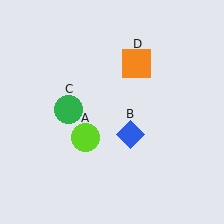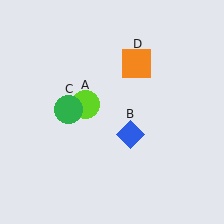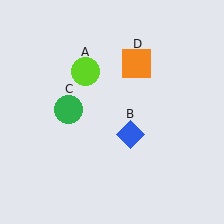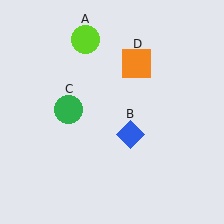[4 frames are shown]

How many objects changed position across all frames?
1 object changed position: lime circle (object A).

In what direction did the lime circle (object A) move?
The lime circle (object A) moved up.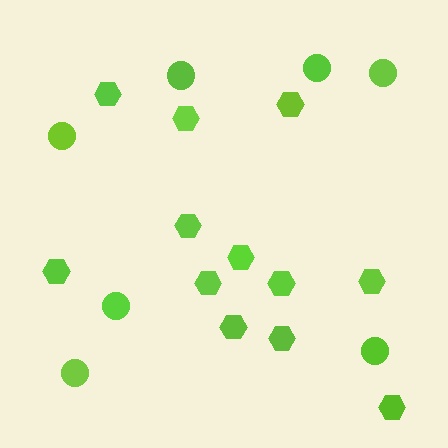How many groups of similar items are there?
There are 2 groups: one group of hexagons (12) and one group of circles (7).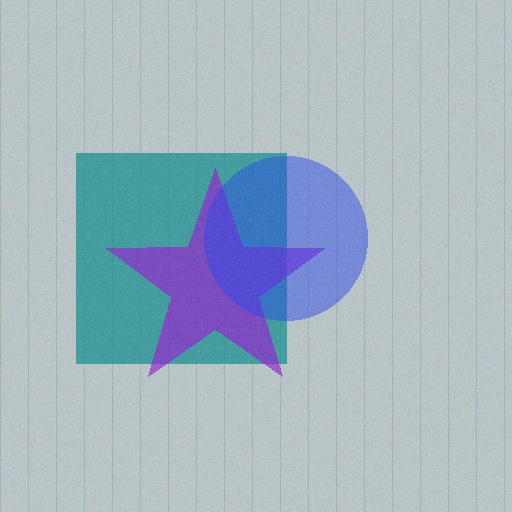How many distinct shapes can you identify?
There are 3 distinct shapes: a teal square, a purple star, a blue circle.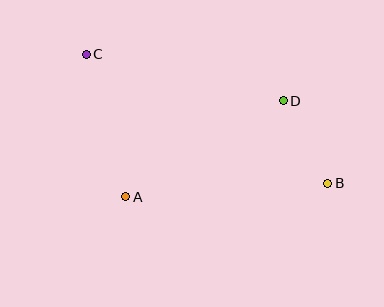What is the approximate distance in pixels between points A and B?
The distance between A and B is approximately 202 pixels.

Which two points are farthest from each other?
Points B and C are farthest from each other.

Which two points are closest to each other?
Points B and D are closest to each other.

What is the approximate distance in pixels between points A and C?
The distance between A and C is approximately 148 pixels.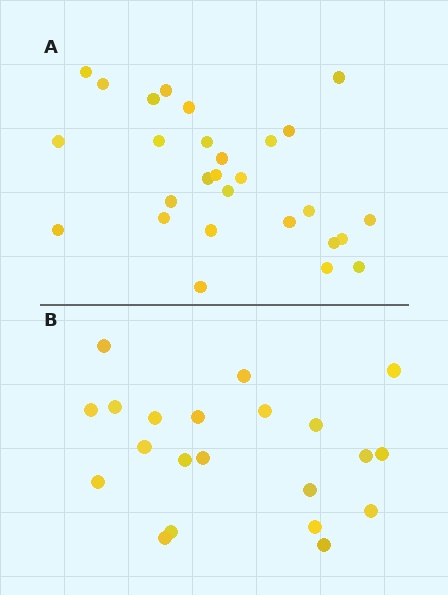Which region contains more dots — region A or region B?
Region A (the top region) has more dots.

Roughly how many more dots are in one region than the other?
Region A has roughly 8 or so more dots than region B.